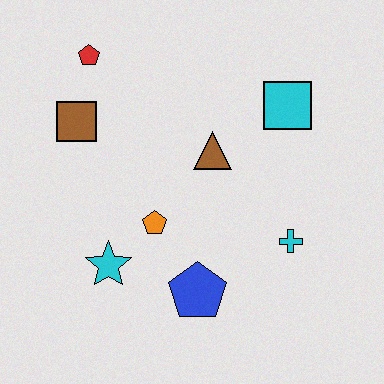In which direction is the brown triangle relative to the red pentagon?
The brown triangle is to the right of the red pentagon.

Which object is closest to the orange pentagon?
The cyan star is closest to the orange pentagon.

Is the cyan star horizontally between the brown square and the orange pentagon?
Yes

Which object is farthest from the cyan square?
The cyan star is farthest from the cyan square.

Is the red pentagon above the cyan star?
Yes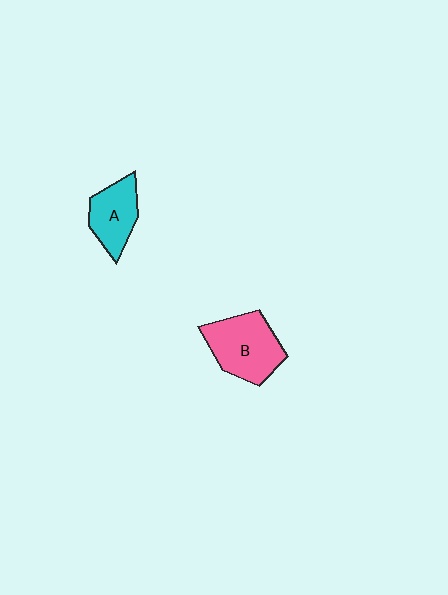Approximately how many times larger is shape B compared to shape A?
Approximately 1.4 times.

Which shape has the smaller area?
Shape A (cyan).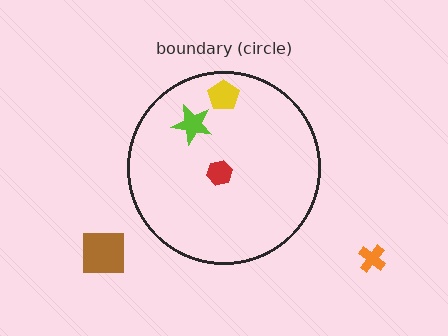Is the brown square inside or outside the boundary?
Outside.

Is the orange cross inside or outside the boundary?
Outside.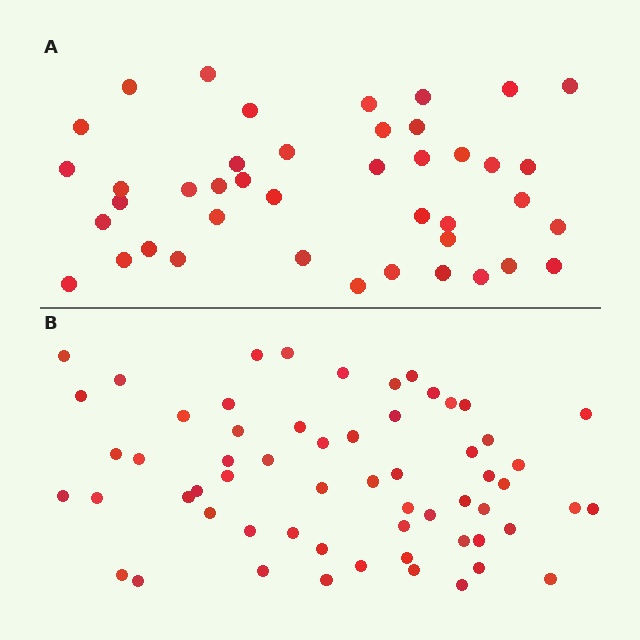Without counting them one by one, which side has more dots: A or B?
Region B (the bottom region) has more dots.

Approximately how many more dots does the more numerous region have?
Region B has approximately 20 more dots than region A.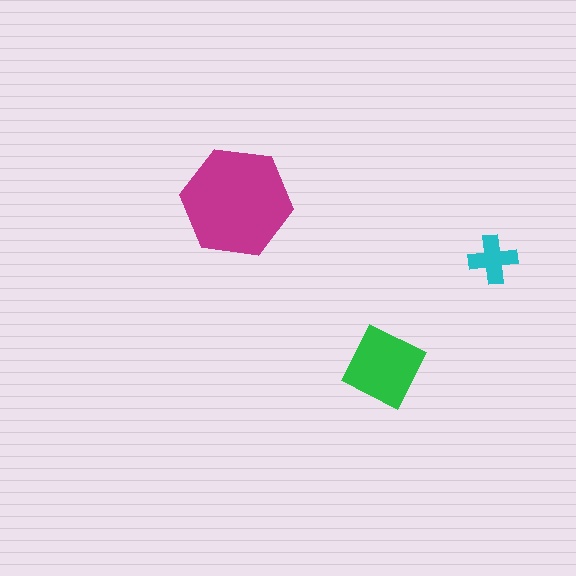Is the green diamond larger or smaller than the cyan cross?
Larger.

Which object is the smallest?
The cyan cross.